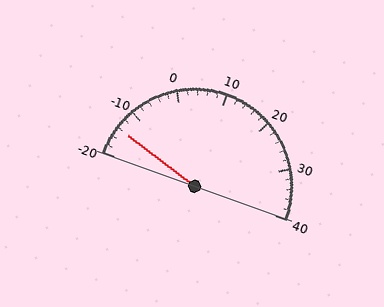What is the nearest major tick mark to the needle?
The nearest major tick mark is -10.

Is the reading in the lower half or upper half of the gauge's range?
The reading is in the lower half of the range (-20 to 40).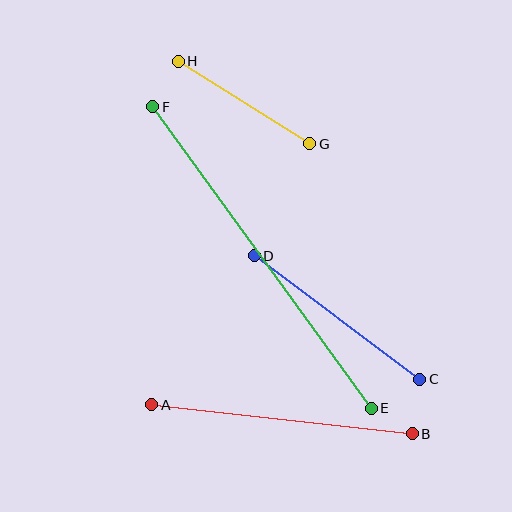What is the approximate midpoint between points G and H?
The midpoint is at approximately (244, 103) pixels.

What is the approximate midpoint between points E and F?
The midpoint is at approximately (262, 257) pixels.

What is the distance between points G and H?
The distance is approximately 156 pixels.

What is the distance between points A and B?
The distance is approximately 262 pixels.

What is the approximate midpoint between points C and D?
The midpoint is at approximately (337, 318) pixels.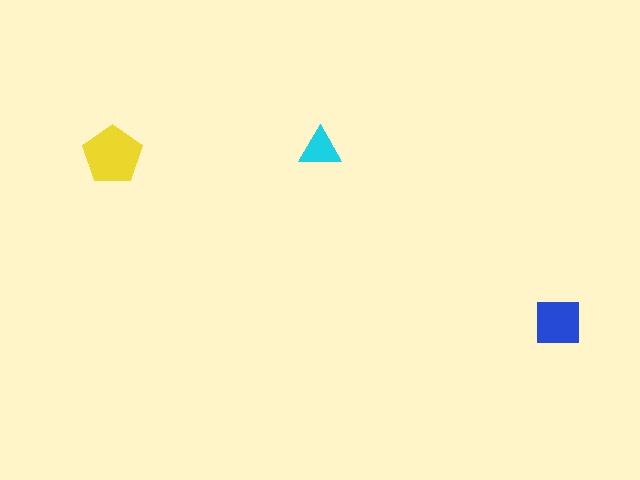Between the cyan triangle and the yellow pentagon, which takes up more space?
The yellow pentagon.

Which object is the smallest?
The cyan triangle.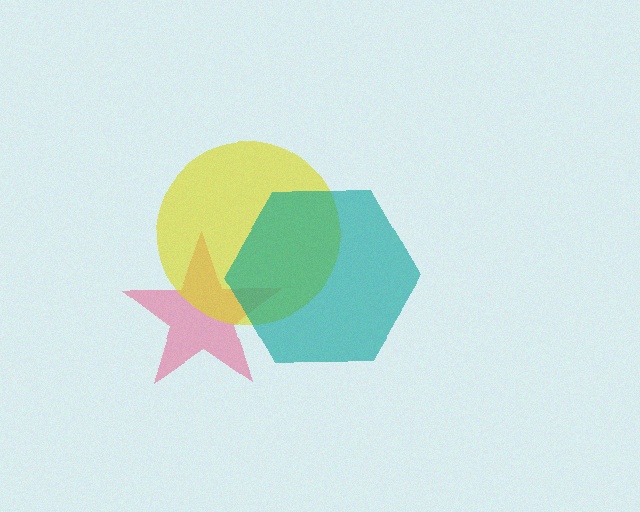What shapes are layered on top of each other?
The layered shapes are: a pink star, a yellow circle, a teal hexagon.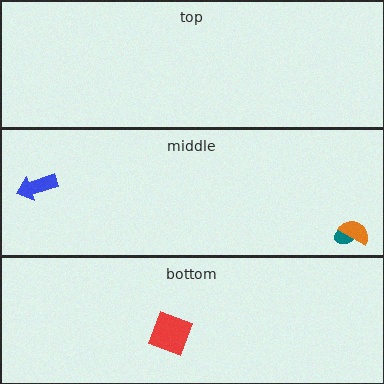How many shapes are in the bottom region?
1.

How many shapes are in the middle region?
3.